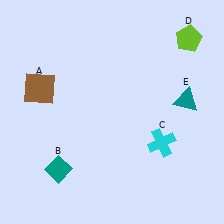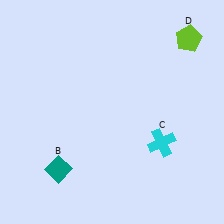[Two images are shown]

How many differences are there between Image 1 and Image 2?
There are 2 differences between the two images.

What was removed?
The brown square (A), the teal triangle (E) were removed in Image 2.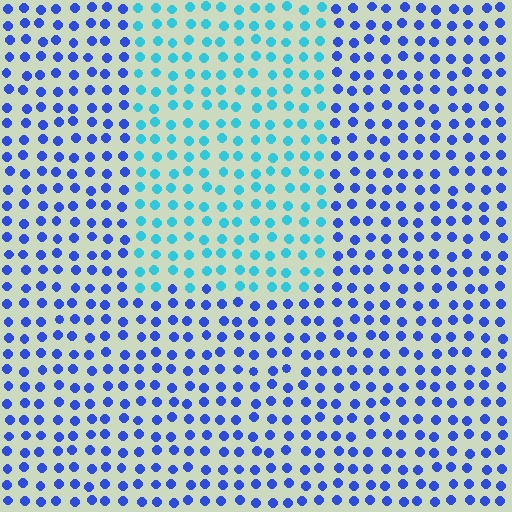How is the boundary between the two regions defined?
The boundary is defined purely by a slight shift in hue (about 44 degrees). Spacing, size, and orientation are identical on both sides.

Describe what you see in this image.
The image is filled with small blue elements in a uniform arrangement. A rectangle-shaped region is visible where the elements are tinted to a slightly different hue, forming a subtle color boundary.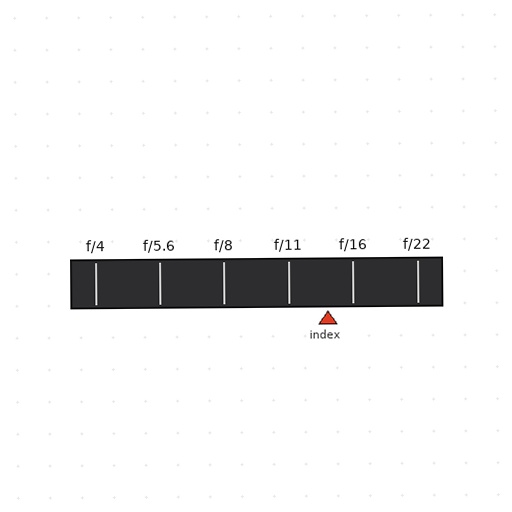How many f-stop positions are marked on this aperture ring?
There are 6 f-stop positions marked.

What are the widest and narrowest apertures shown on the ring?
The widest aperture shown is f/4 and the narrowest is f/22.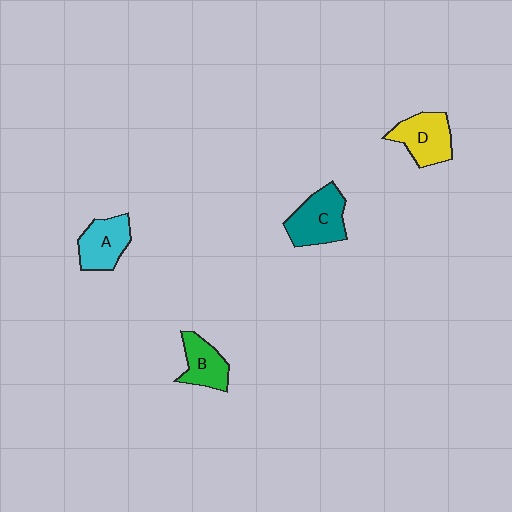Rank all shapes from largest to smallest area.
From largest to smallest: C (teal), D (yellow), A (cyan), B (green).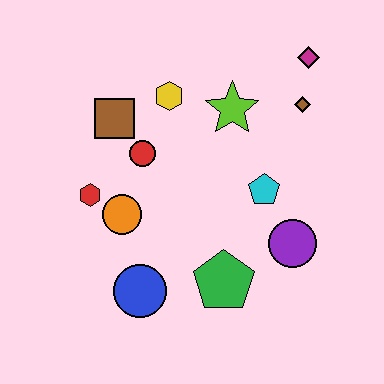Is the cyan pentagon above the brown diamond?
No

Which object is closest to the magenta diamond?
The brown diamond is closest to the magenta diamond.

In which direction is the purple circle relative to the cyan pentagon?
The purple circle is below the cyan pentagon.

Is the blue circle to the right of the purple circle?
No